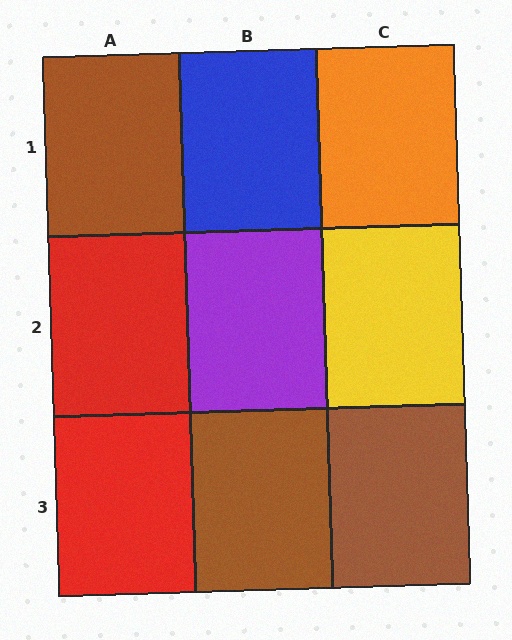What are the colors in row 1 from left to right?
Brown, blue, orange.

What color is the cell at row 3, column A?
Red.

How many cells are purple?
1 cell is purple.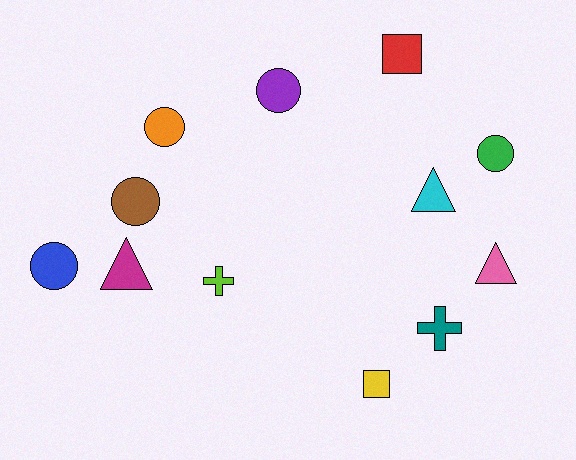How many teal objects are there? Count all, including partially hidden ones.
There is 1 teal object.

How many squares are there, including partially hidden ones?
There are 2 squares.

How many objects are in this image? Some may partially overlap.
There are 12 objects.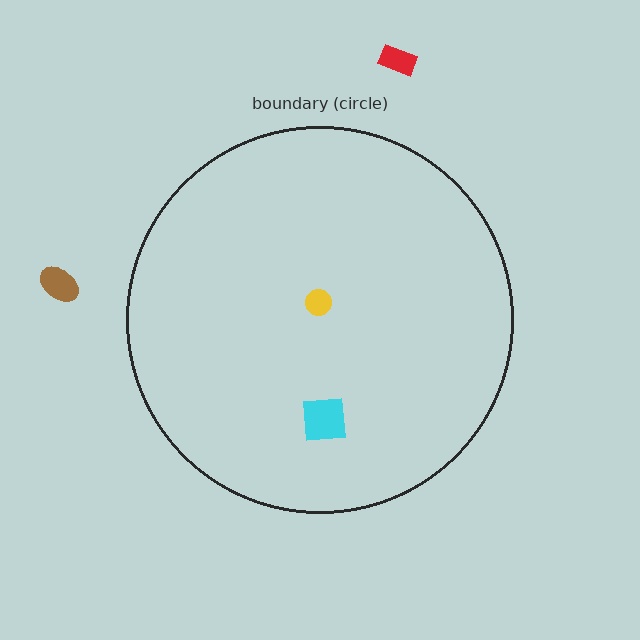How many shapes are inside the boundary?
2 inside, 2 outside.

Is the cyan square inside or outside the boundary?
Inside.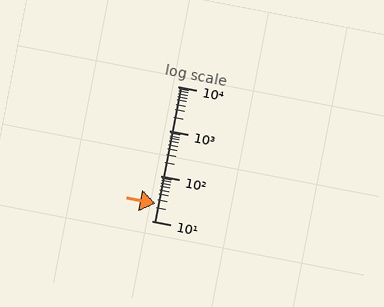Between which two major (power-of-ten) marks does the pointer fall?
The pointer is between 10 and 100.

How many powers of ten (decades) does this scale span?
The scale spans 3 decades, from 10 to 10000.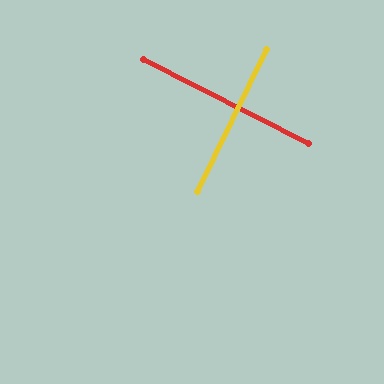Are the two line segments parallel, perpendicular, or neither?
Perpendicular — they meet at approximately 89°.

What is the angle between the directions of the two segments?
Approximately 89 degrees.